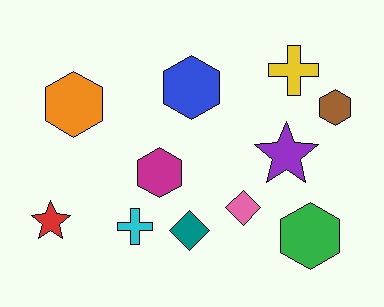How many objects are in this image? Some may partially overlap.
There are 11 objects.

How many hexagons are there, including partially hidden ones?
There are 5 hexagons.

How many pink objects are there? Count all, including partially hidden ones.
There is 1 pink object.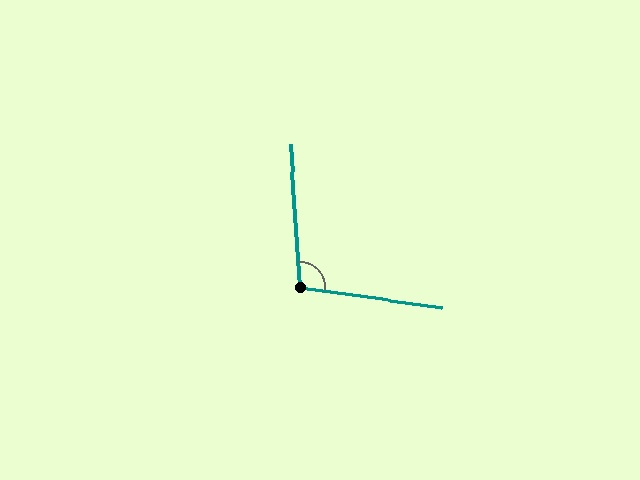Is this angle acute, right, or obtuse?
It is obtuse.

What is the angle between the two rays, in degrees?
Approximately 101 degrees.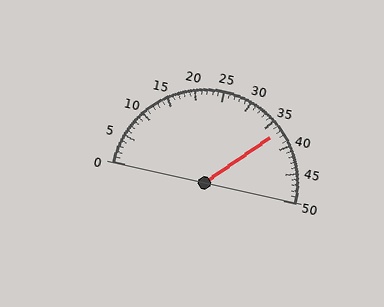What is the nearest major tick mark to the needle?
The nearest major tick mark is 35.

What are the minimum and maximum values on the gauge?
The gauge ranges from 0 to 50.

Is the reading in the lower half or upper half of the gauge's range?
The reading is in the upper half of the range (0 to 50).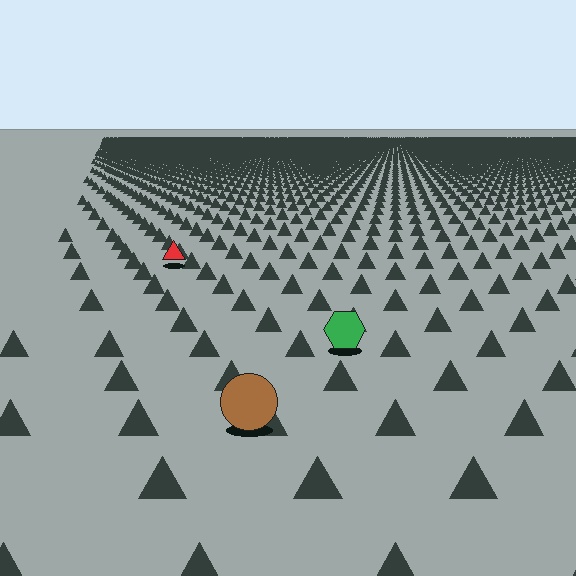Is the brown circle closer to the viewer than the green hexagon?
Yes. The brown circle is closer — you can tell from the texture gradient: the ground texture is coarser near it.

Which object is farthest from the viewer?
The red triangle is farthest from the viewer. It appears smaller and the ground texture around it is denser.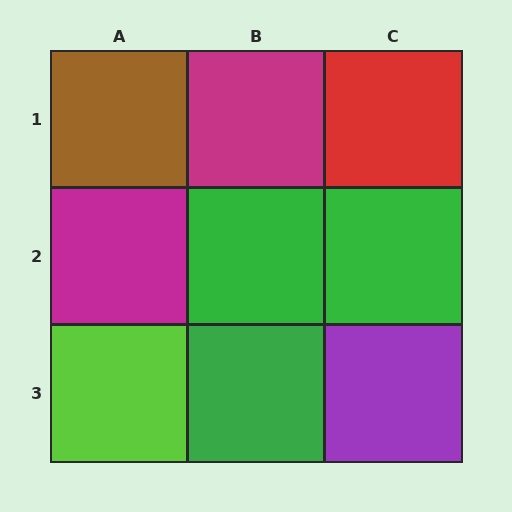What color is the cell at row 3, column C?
Purple.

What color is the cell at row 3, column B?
Green.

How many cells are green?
3 cells are green.